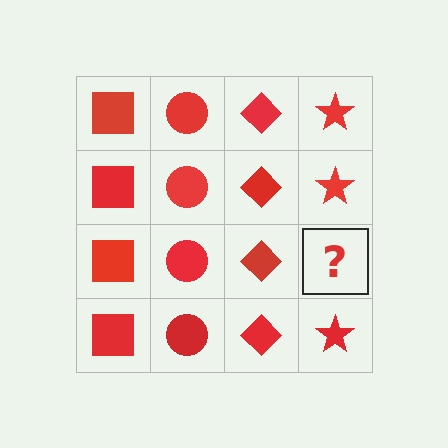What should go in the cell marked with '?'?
The missing cell should contain a red star.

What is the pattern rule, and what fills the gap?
The rule is that each column has a consistent shape. The gap should be filled with a red star.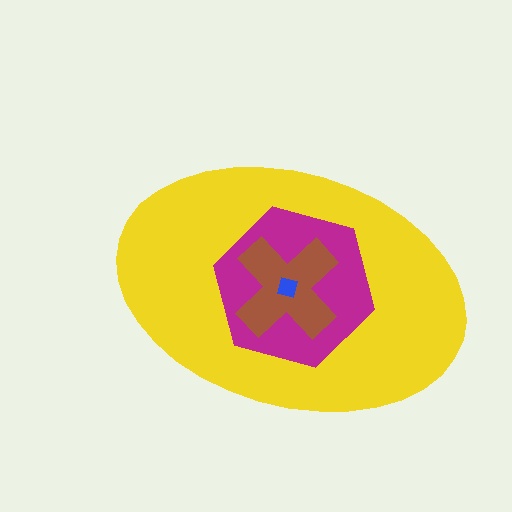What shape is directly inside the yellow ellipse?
The magenta hexagon.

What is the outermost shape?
The yellow ellipse.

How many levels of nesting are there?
4.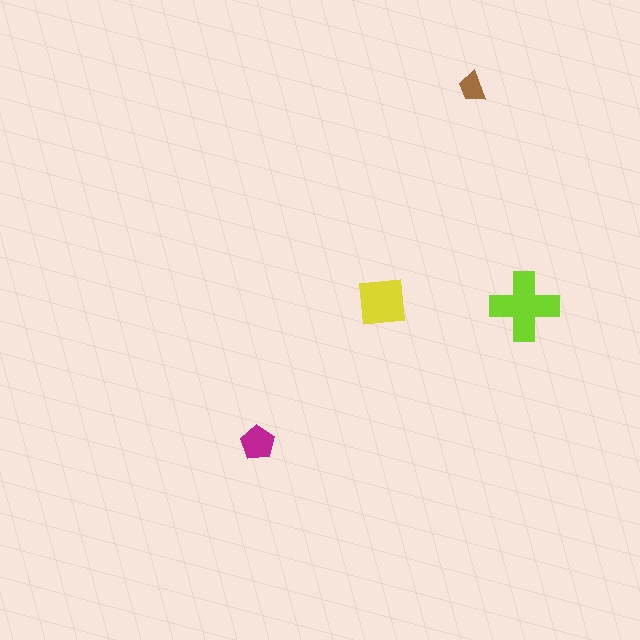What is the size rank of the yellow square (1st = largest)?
2nd.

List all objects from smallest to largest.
The brown trapezoid, the magenta pentagon, the yellow square, the lime cross.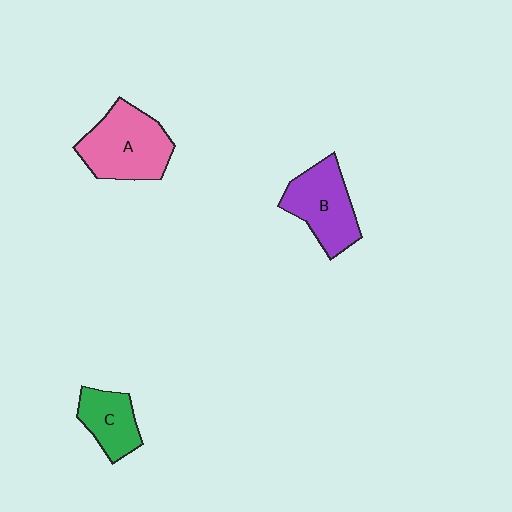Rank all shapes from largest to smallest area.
From largest to smallest: A (pink), B (purple), C (green).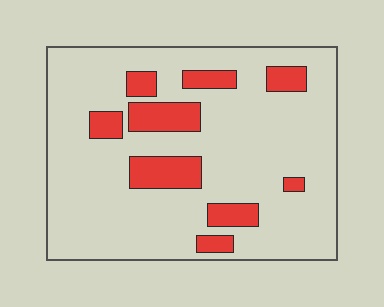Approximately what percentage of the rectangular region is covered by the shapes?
Approximately 15%.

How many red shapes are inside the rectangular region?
9.